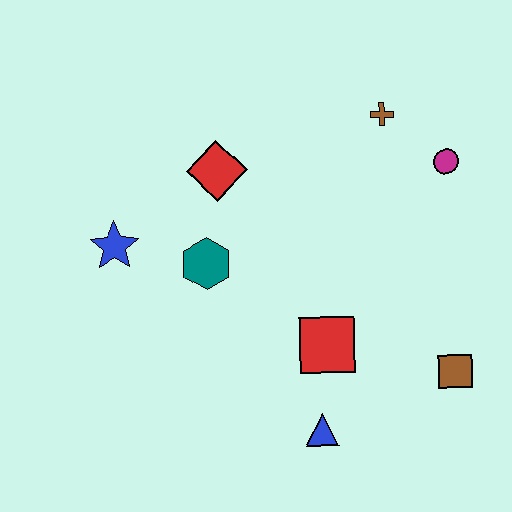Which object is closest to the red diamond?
The teal hexagon is closest to the red diamond.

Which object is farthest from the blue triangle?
The brown cross is farthest from the blue triangle.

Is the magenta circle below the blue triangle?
No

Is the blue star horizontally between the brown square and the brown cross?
No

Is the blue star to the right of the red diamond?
No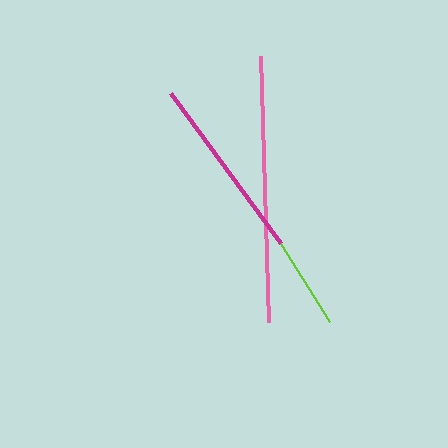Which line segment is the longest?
The pink line is the longest at approximately 266 pixels.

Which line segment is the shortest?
The lime line is the shortest at approximately 101 pixels.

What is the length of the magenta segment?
The magenta segment is approximately 185 pixels long.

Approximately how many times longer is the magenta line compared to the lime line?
The magenta line is approximately 1.8 times the length of the lime line.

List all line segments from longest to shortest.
From longest to shortest: pink, magenta, lime.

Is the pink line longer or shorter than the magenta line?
The pink line is longer than the magenta line.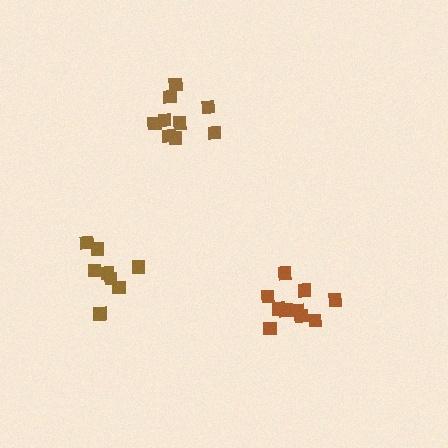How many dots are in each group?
Group 1: 9 dots, Group 2: 10 dots, Group 3: 8 dots (27 total).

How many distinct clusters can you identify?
There are 3 distinct clusters.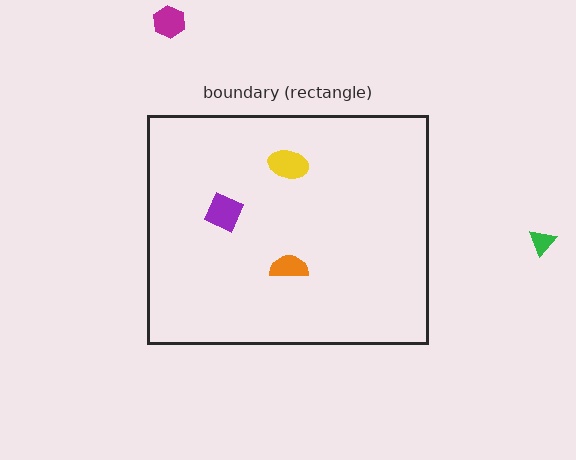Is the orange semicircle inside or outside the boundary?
Inside.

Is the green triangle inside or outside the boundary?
Outside.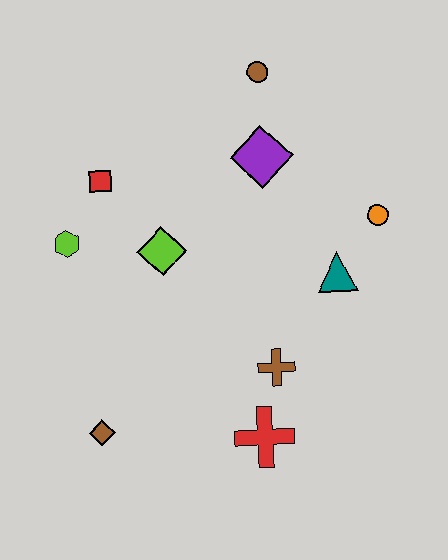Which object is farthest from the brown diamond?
The brown circle is farthest from the brown diamond.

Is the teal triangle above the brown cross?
Yes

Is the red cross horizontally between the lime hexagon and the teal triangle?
Yes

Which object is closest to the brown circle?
The purple diamond is closest to the brown circle.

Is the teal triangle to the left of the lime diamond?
No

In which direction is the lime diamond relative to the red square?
The lime diamond is below the red square.